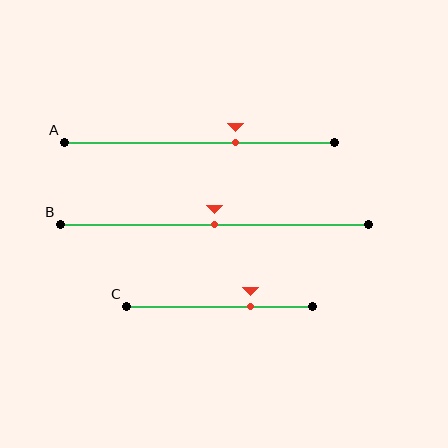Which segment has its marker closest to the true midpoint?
Segment B has its marker closest to the true midpoint.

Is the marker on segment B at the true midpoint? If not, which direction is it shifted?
Yes, the marker on segment B is at the true midpoint.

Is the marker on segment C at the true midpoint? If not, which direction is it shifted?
No, the marker on segment C is shifted to the right by about 16% of the segment length.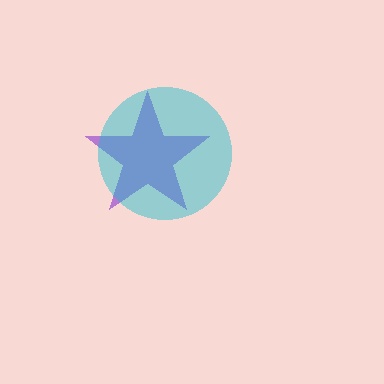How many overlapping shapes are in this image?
There are 2 overlapping shapes in the image.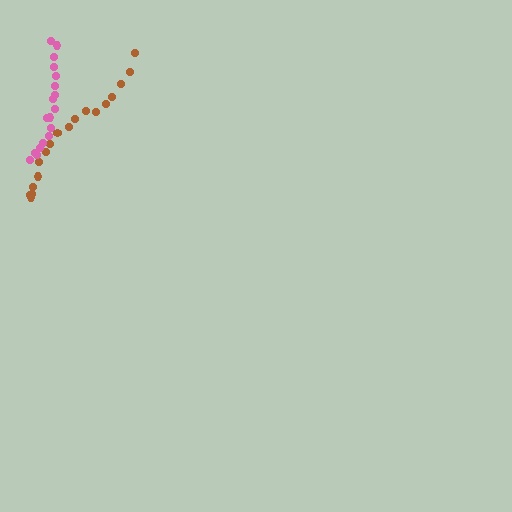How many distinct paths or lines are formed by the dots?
There are 2 distinct paths.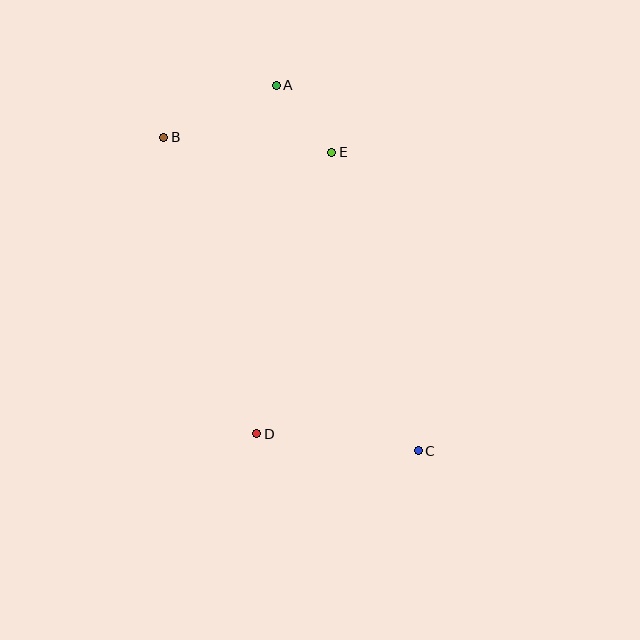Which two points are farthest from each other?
Points B and C are farthest from each other.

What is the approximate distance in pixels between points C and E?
The distance between C and E is approximately 310 pixels.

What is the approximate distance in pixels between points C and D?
The distance between C and D is approximately 163 pixels.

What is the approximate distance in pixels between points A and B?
The distance between A and B is approximately 124 pixels.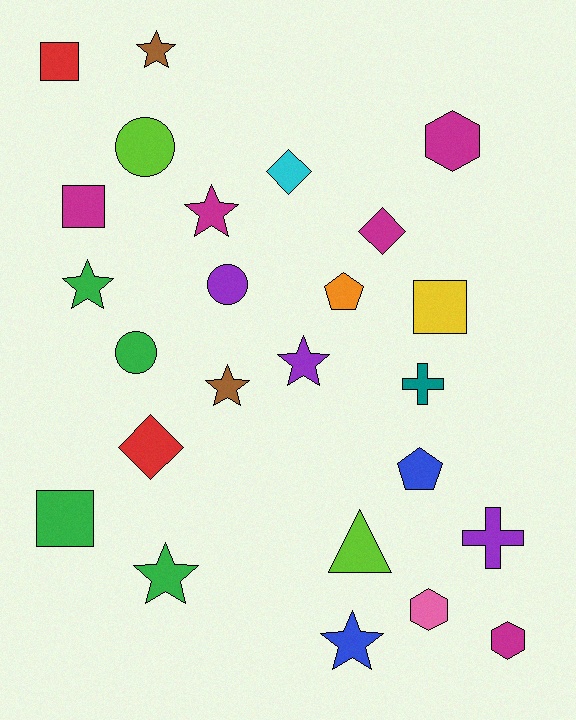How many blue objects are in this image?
There are 2 blue objects.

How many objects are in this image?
There are 25 objects.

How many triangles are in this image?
There is 1 triangle.